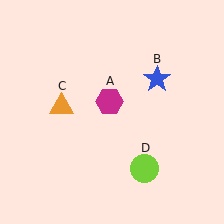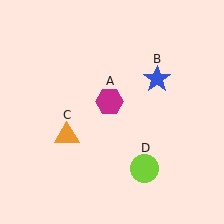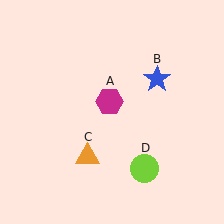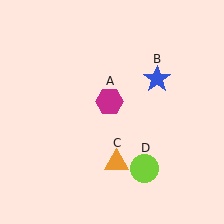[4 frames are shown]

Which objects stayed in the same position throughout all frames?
Magenta hexagon (object A) and blue star (object B) and lime circle (object D) remained stationary.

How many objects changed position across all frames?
1 object changed position: orange triangle (object C).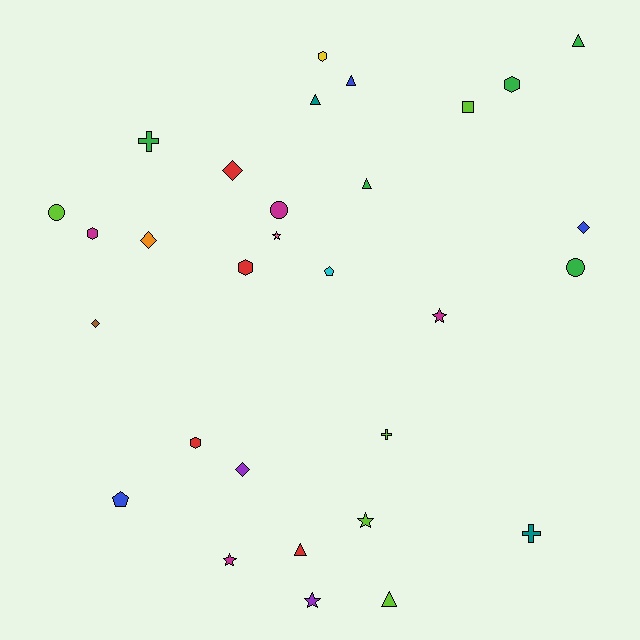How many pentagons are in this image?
There are 2 pentagons.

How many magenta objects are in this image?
There are 4 magenta objects.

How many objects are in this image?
There are 30 objects.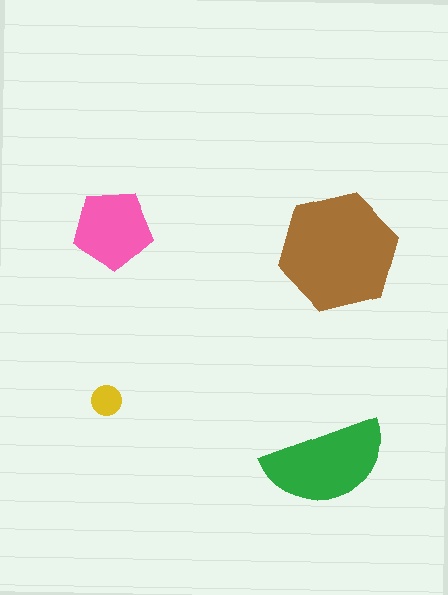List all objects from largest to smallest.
The brown hexagon, the green semicircle, the pink pentagon, the yellow circle.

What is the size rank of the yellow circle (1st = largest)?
4th.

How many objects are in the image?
There are 4 objects in the image.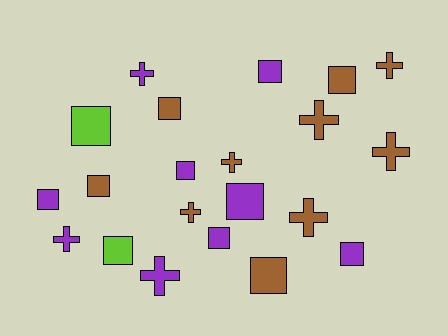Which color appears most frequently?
Brown, with 10 objects.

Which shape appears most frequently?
Square, with 12 objects.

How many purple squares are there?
There are 6 purple squares.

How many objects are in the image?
There are 21 objects.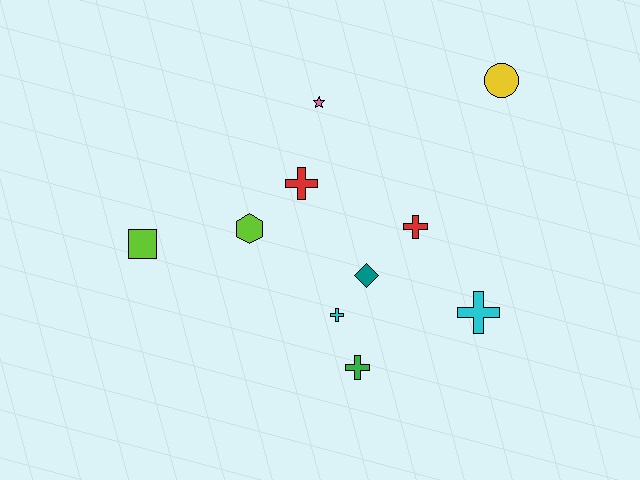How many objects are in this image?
There are 10 objects.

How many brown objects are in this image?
There are no brown objects.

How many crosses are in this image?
There are 5 crosses.